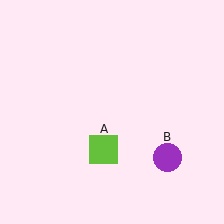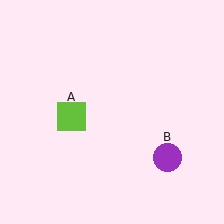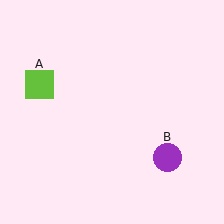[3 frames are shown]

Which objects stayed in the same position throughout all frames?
Purple circle (object B) remained stationary.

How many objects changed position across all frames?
1 object changed position: lime square (object A).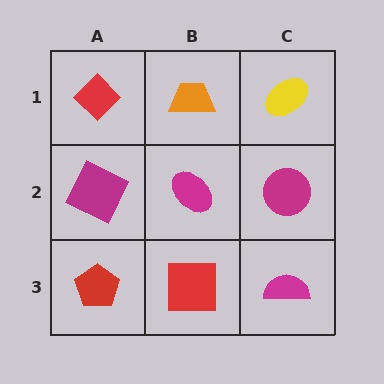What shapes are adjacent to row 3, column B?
A magenta ellipse (row 2, column B), a red pentagon (row 3, column A), a magenta semicircle (row 3, column C).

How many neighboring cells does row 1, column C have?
2.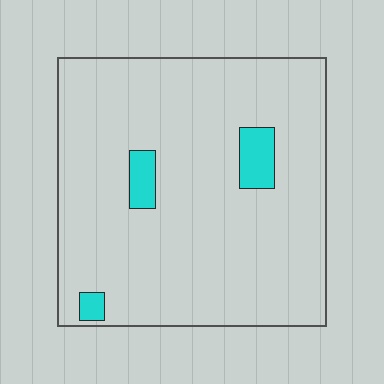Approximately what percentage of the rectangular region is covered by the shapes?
Approximately 5%.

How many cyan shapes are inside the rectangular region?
3.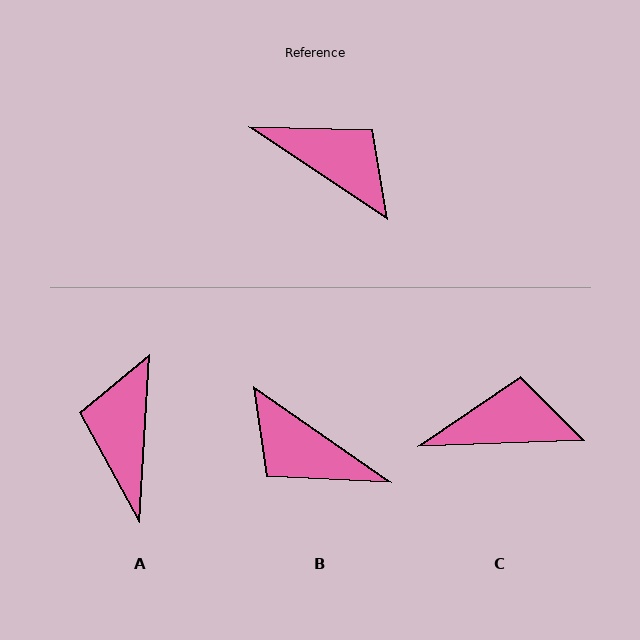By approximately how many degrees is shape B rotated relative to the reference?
Approximately 179 degrees counter-clockwise.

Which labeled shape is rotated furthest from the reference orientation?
B, about 179 degrees away.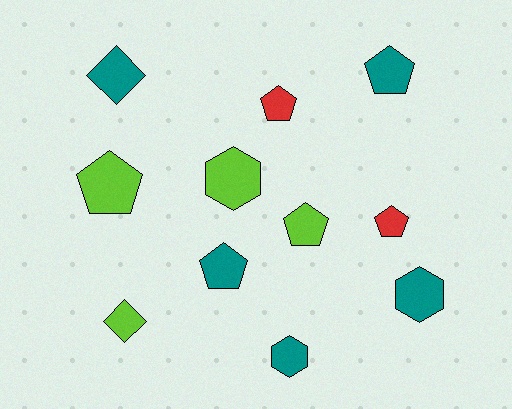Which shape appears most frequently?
Pentagon, with 6 objects.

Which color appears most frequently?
Teal, with 5 objects.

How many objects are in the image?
There are 11 objects.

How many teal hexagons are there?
There are 2 teal hexagons.